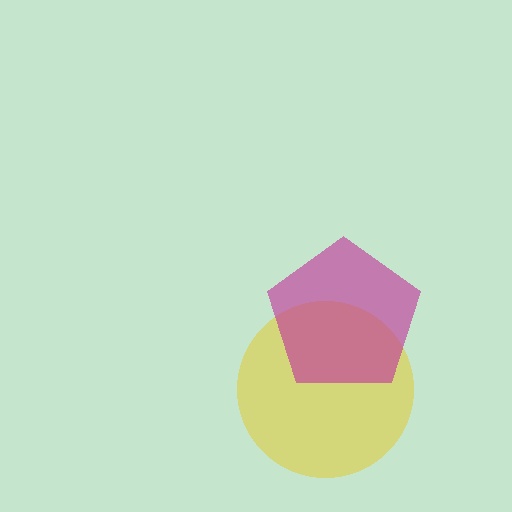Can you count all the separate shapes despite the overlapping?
Yes, there are 2 separate shapes.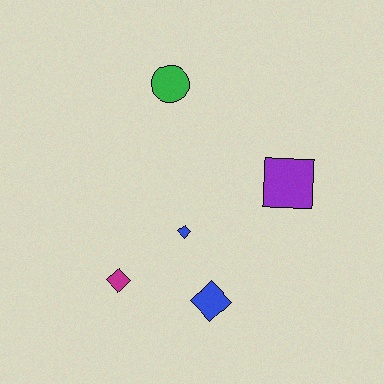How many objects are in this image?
There are 5 objects.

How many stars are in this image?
There are no stars.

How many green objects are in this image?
There is 1 green object.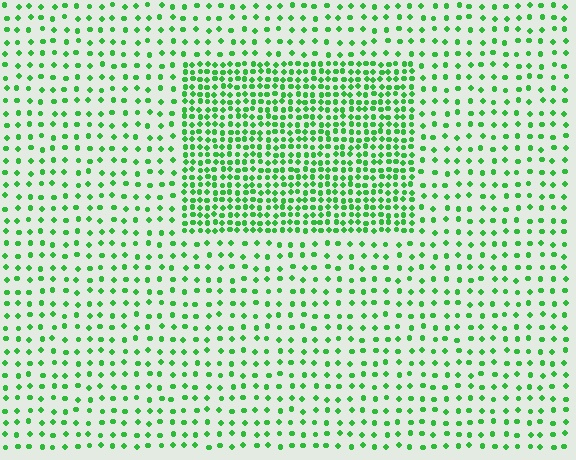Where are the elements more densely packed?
The elements are more densely packed inside the rectangle boundary.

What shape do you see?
I see a rectangle.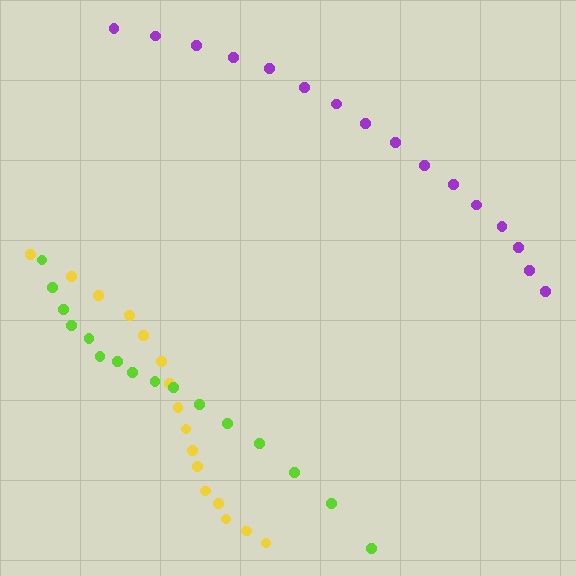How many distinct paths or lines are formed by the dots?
There are 3 distinct paths.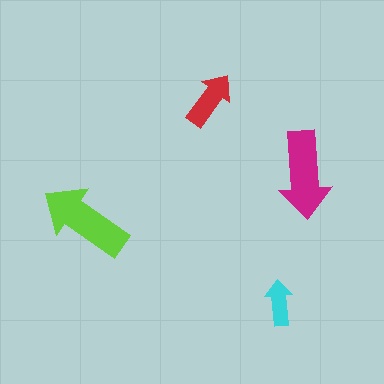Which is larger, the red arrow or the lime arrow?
The lime one.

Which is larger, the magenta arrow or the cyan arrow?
The magenta one.